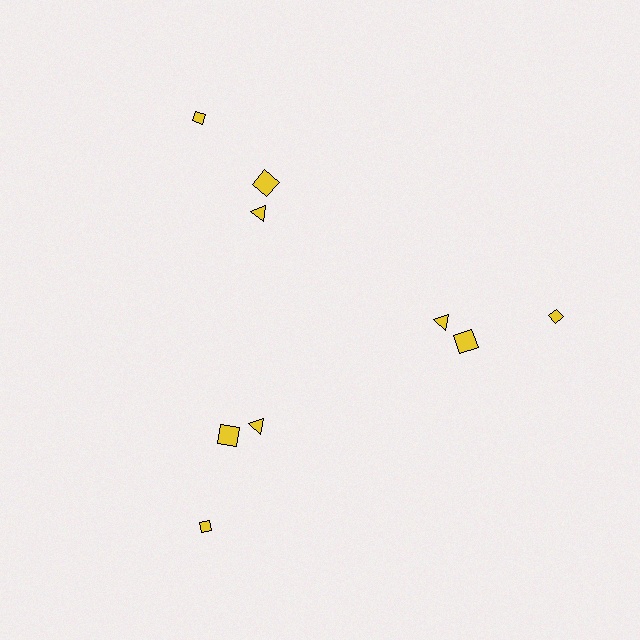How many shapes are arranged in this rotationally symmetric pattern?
There are 9 shapes, arranged in 3 groups of 3.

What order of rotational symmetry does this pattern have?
This pattern has 3-fold rotational symmetry.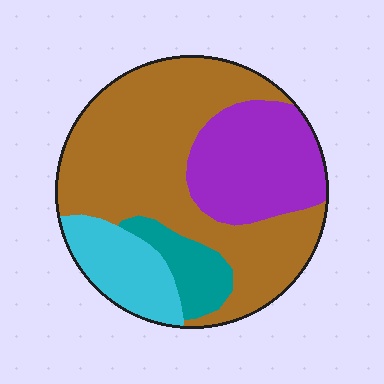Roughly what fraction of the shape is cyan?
Cyan takes up less than a quarter of the shape.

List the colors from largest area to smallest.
From largest to smallest: brown, purple, cyan, teal.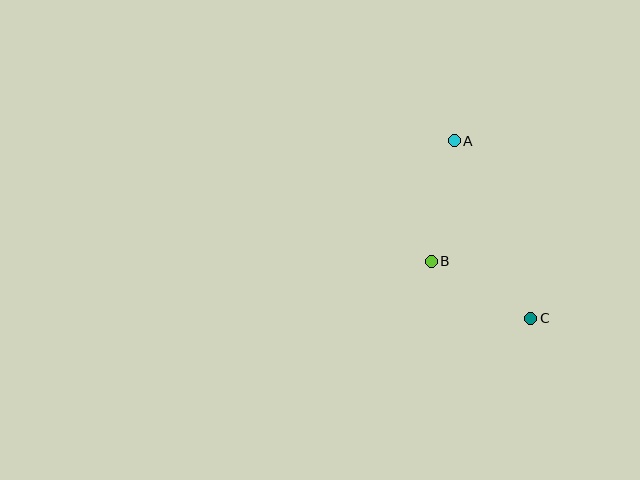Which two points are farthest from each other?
Points A and C are farthest from each other.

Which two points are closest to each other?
Points B and C are closest to each other.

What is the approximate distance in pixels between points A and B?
The distance between A and B is approximately 123 pixels.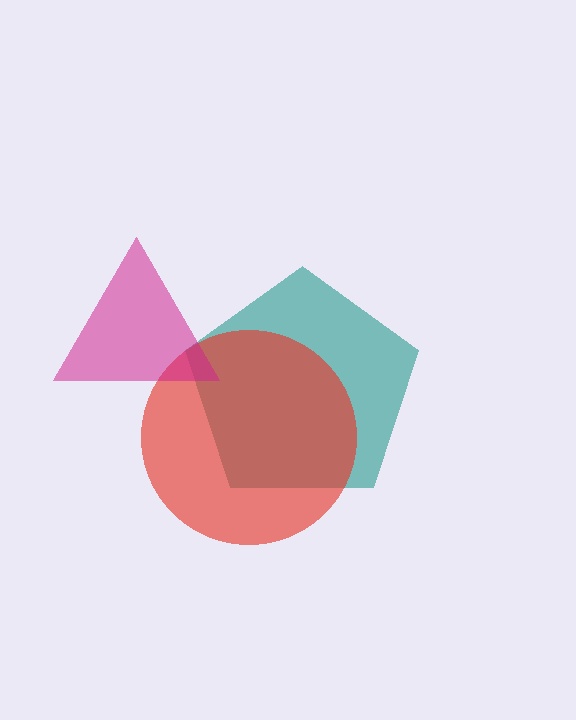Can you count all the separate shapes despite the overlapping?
Yes, there are 3 separate shapes.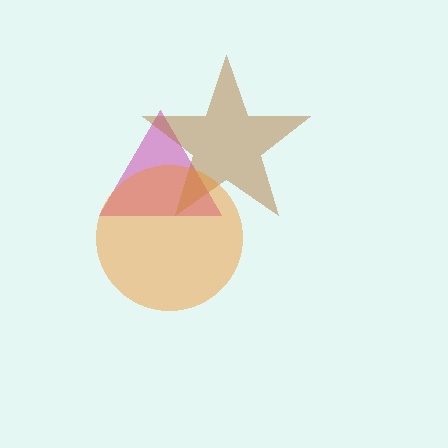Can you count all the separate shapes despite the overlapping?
Yes, there are 3 separate shapes.